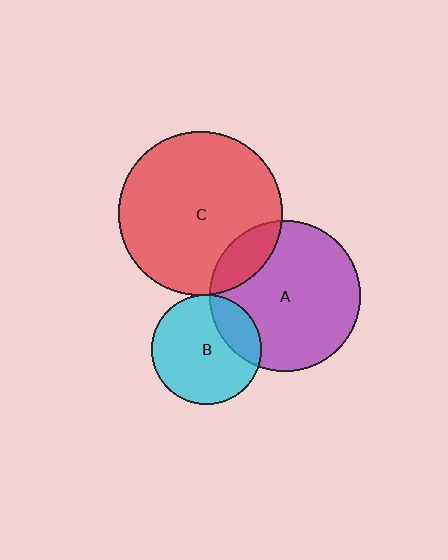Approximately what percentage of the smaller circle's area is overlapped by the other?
Approximately 20%.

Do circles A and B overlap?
Yes.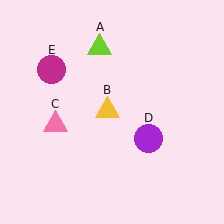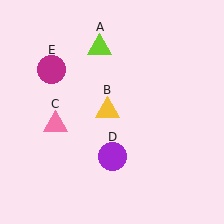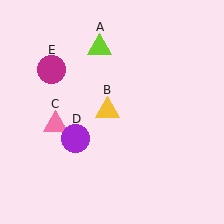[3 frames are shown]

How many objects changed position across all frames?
1 object changed position: purple circle (object D).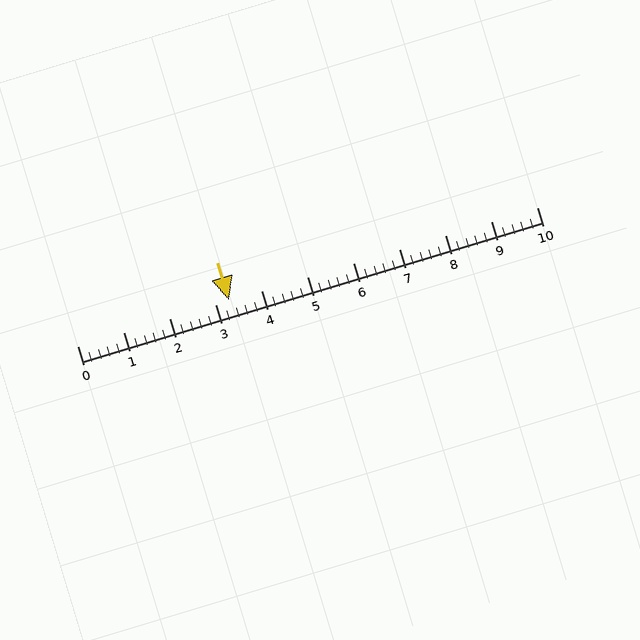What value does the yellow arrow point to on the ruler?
The yellow arrow points to approximately 3.3.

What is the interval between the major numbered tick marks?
The major tick marks are spaced 1 units apart.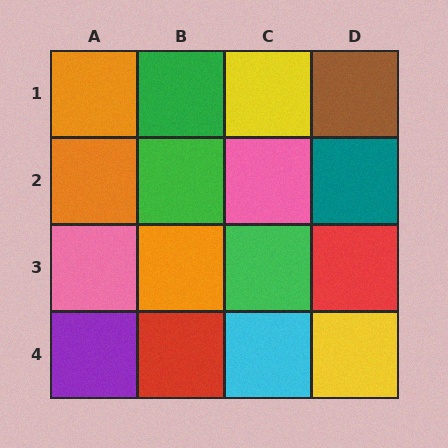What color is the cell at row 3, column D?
Red.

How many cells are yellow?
2 cells are yellow.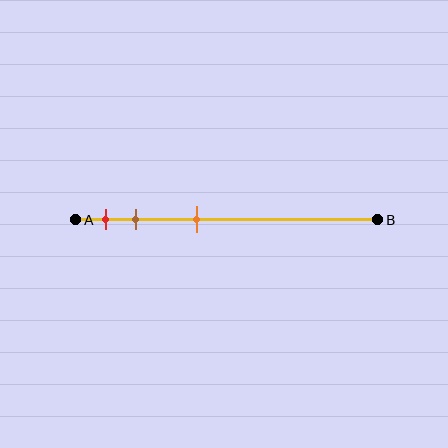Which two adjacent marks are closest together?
The red and brown marks are the closest adjacent pair.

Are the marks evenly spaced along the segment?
No, the marks are not evenly spaced.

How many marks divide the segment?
There are 3 marks dividing the segment.